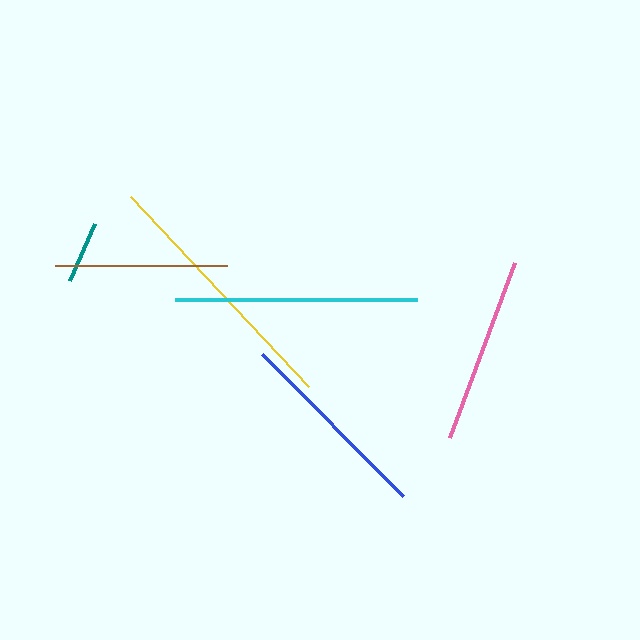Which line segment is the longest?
The yellow line is the longest at approximately 261 pixels.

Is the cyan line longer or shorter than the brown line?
The cyan line is longer than the brown line.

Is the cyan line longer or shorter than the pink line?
The cyan line is longer than the pink line.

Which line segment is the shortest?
The teal line is the shortest at approximately 63 pixels.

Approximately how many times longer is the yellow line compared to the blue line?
The yellow line is approximately 1.3 times the length of the blue line.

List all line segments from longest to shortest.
From longest to shortest: yellow, cyan, blue, pink, brown, teal.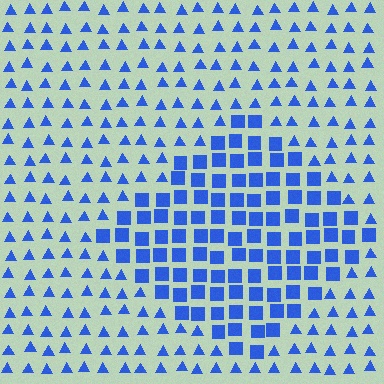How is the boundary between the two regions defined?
The boundary is defined by a change in element shape: squares inside vs. triangles outside. All elements share the same color and spacing.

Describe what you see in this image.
The image is filled with small blue elements arranged in a uniform grid. A diamond-shaped region contains squares, while the surrounding area contains triangles. The boundary is defined purely by the change in element shape.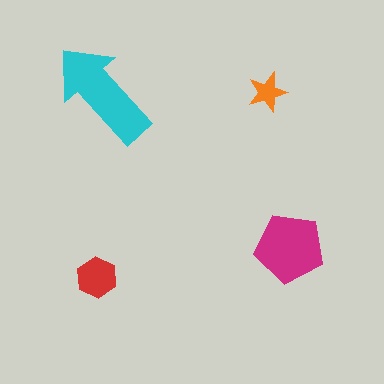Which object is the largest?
The cyan arrow.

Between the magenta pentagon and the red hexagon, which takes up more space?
The magenta pentagon.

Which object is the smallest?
The orange star.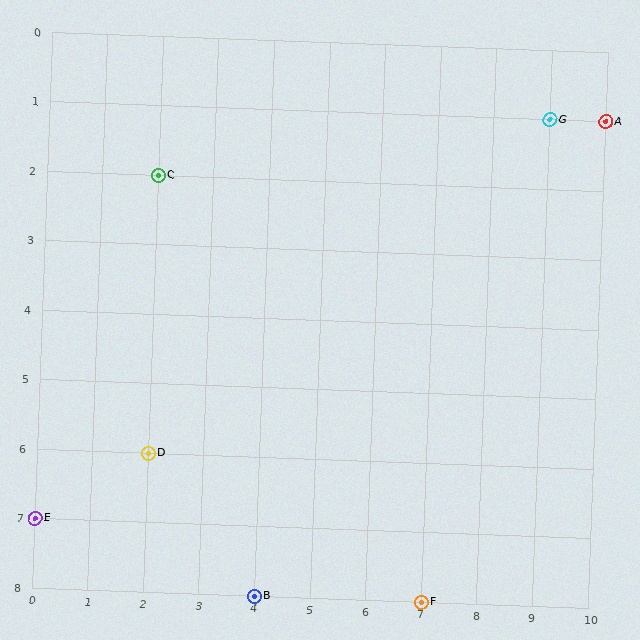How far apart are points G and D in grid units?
Points G and D are 7 columns and 5 rows apart (about 8.6 grid units diagonally).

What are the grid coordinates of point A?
Point A is at grid coordinates (10, 1).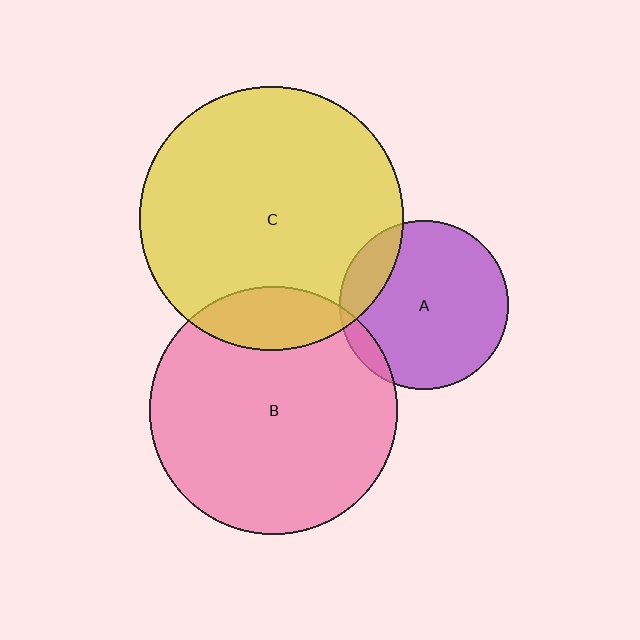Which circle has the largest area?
Circle C (yellow).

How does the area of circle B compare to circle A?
Approximately 2.2 times.